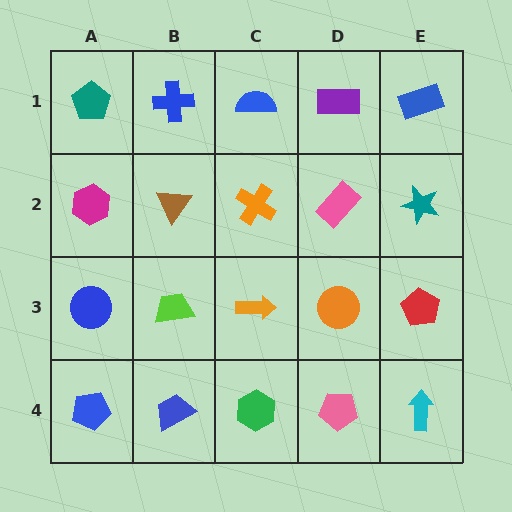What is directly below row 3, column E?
A cyan arrow.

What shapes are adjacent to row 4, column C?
An orange arrow (row 3, column C), a blue trapezoid (row 4, column B), a pink pentagon (row 4, column D).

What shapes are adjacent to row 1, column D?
A pink rectangle (row 2, column D), a blue semicircle (row 1, column C), a blue rectangle (row 1, column E).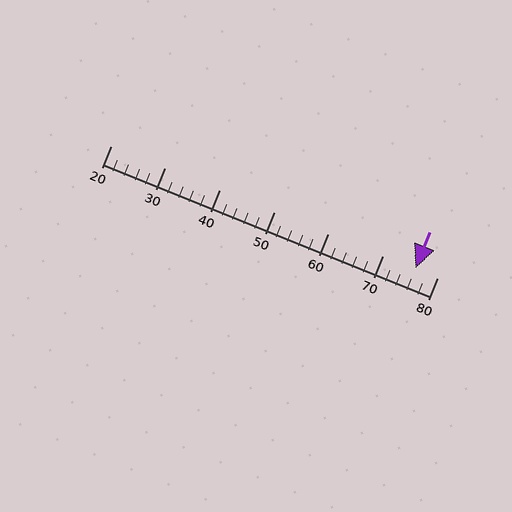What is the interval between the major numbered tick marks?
The major tick marks are spaced 10 units apart.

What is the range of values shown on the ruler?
The ruler shows values from 20 to 80.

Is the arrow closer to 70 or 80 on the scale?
The arrow is closer to 80.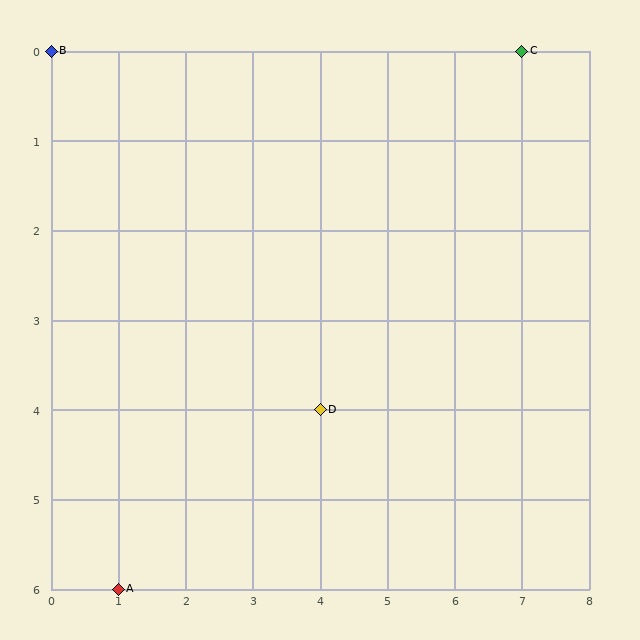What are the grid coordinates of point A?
Point A is at grid coordinates (1, 6).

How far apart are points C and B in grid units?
Points C and B are 7 columns apart.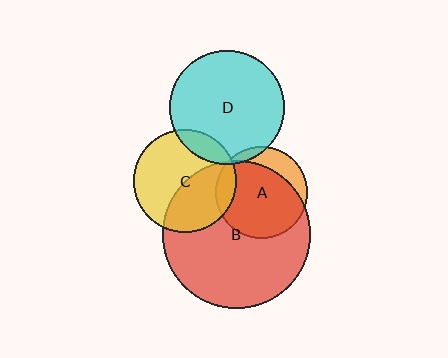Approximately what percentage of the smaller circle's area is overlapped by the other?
Approximately 5%.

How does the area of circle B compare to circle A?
Approximately 2.6 times.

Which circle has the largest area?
Circle B (red).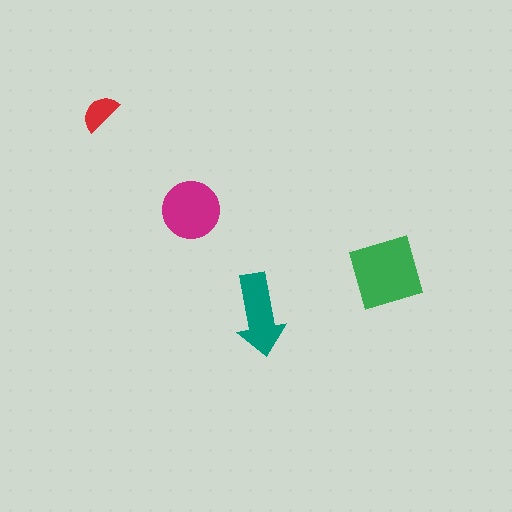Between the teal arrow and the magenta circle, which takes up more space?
The magenta circle.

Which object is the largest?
The green square.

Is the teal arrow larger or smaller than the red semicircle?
Larger.